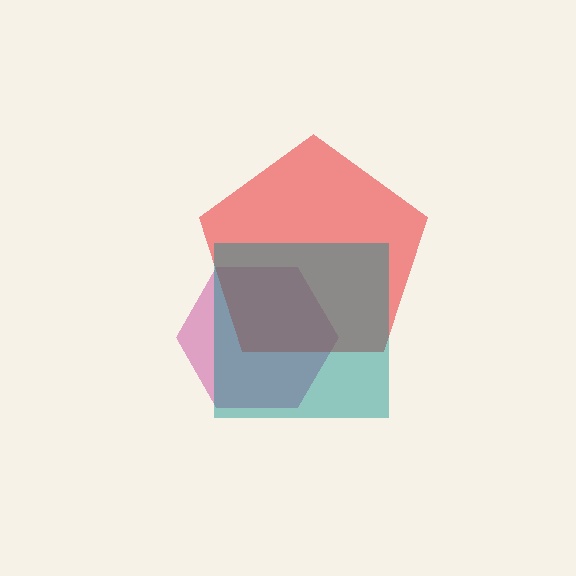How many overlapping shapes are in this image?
There are 3 overlapping shapes in the image.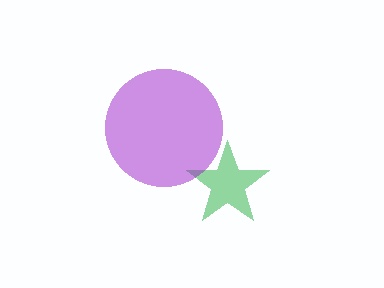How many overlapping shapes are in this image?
There are 2 overlapping shapes in the image.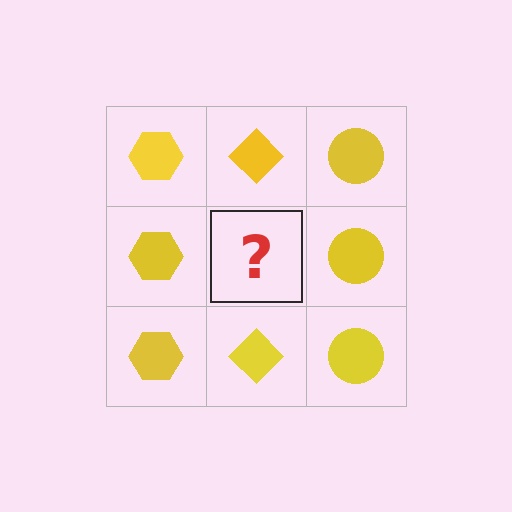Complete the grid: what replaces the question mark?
The question mark should be replaced with a yellow diamond.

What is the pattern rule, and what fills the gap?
The rule is that each column has a consistent shape. The gap should be filled with a yellow diamond.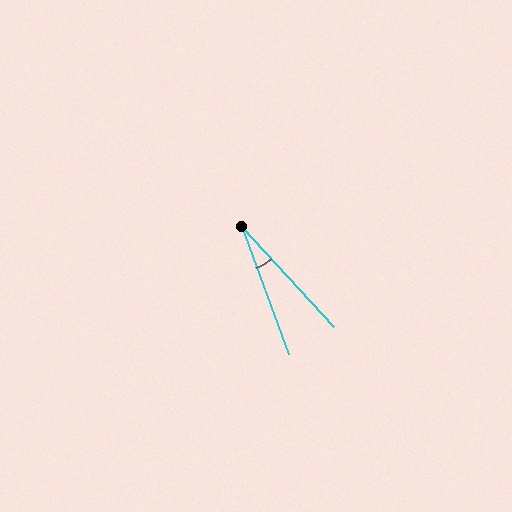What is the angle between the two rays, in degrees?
Approximately 22 degrees.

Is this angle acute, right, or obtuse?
It is acute.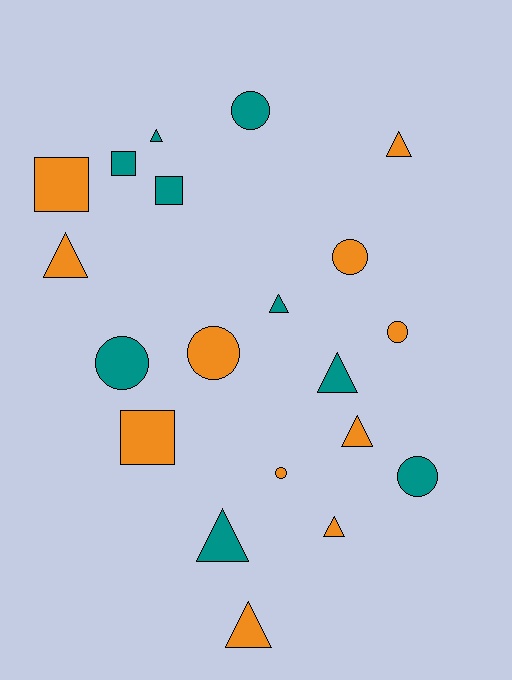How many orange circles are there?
There are 4 orange circles.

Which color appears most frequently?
Orange, with 11 objects.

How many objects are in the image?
There are 20 objects.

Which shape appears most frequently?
Triangle, with 9 objects.